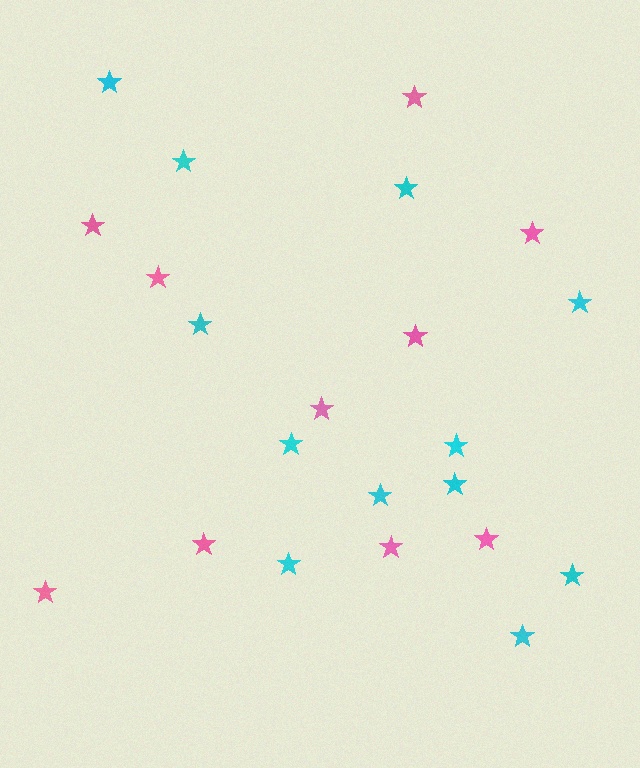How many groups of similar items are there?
There are 2 groups: one group of pink stars (10) and one group of cyan stars (12).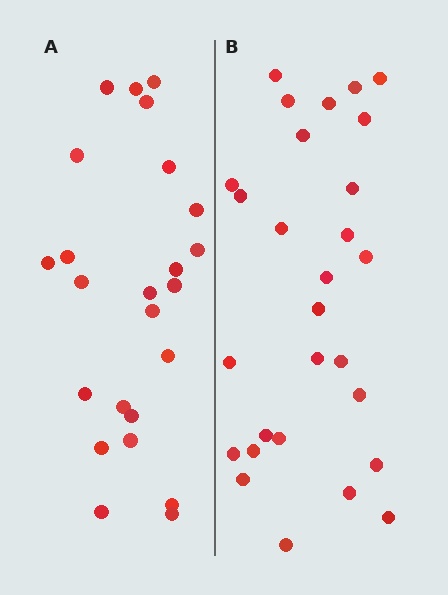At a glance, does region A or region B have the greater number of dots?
Region B (the right region) has more dots.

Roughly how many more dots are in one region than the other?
Region B has about 4 more dots than region A.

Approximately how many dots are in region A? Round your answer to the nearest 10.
About 20 dots. (The exact count is 24, which rounds to 20.)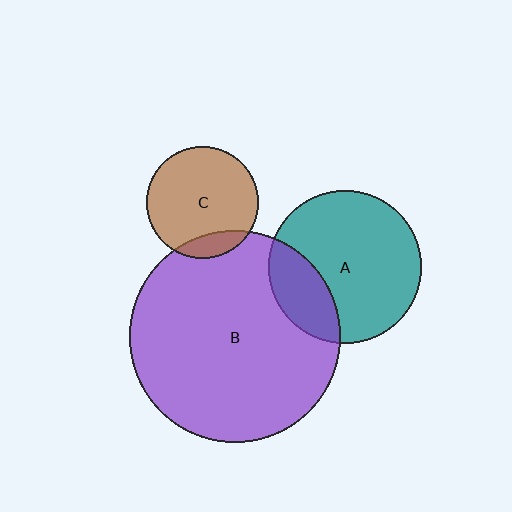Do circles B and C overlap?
Yes.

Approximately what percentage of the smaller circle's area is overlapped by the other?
Approximately 15%.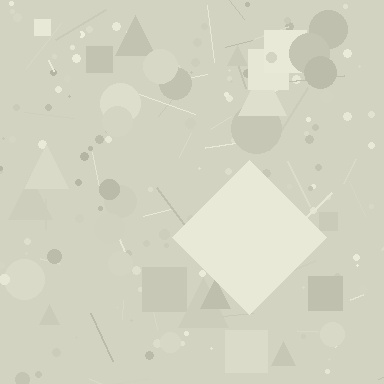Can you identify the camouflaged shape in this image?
The camouflaged shape is a diamond.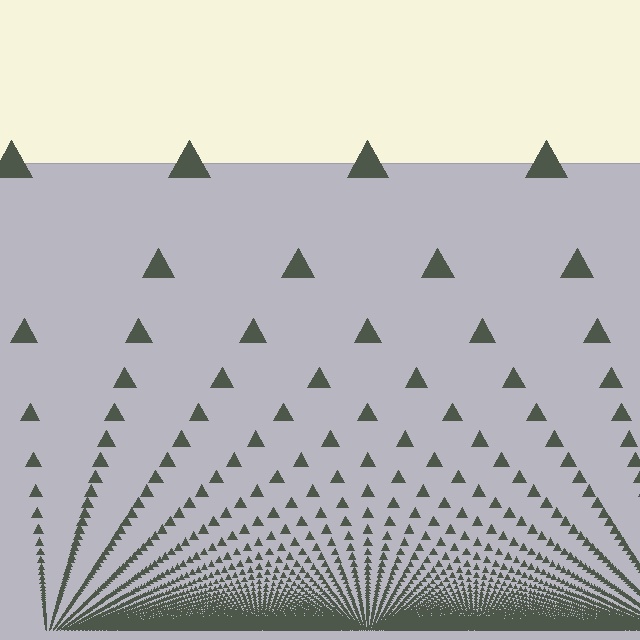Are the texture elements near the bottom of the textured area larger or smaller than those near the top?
Smaller. The gradient is inverted — elements near the bottom are smaller and denser.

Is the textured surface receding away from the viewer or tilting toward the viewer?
The surface appears to tilt toward the viewer. Texture elements get larger and sparser toward the top.